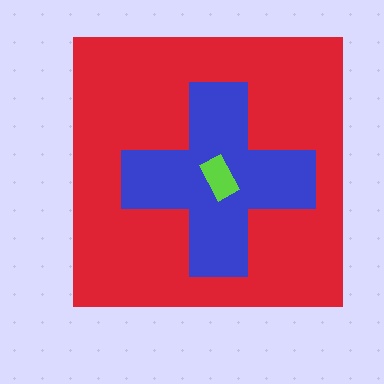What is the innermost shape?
The lime rectangle.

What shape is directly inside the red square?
The blue cross.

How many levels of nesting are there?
3.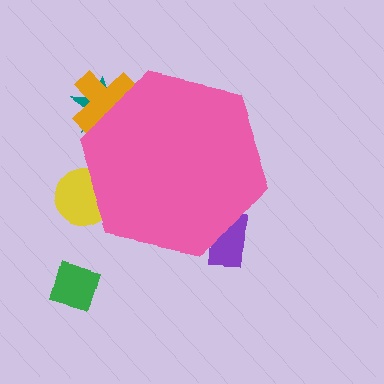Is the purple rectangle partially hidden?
Yes, the purple rectangle is partially hidden behind the pink hexagon.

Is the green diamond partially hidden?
No, the green diamond is fully visible.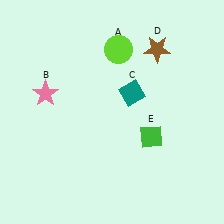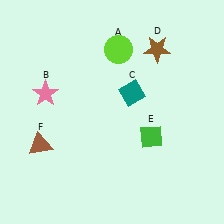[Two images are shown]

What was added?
A brown triangle (F) was added in Image 2.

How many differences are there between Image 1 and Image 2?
There is 1 difference between the two images.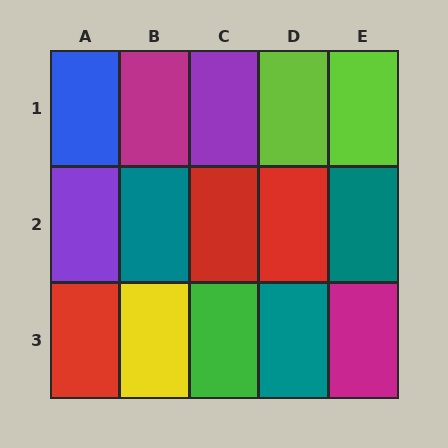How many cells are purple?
2 cells are purple.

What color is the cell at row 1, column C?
Purple.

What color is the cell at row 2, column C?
Red.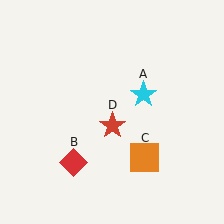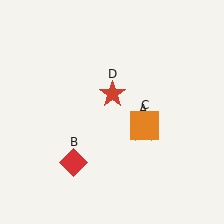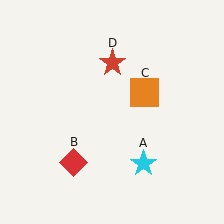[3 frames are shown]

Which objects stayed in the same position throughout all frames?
Red diamond (object B) remained stationary.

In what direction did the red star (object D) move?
The red star (object D) moved up.